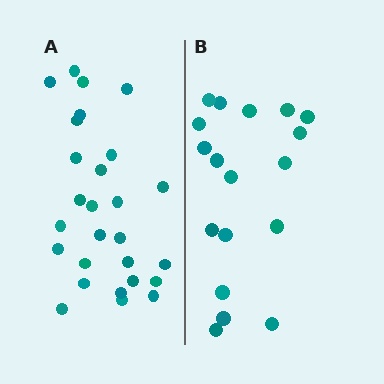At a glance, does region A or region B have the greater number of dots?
Region A (the left region) has more dots.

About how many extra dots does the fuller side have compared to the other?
Region A has roughly 8 or so more dots than region B.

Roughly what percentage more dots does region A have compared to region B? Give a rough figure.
About 50% more.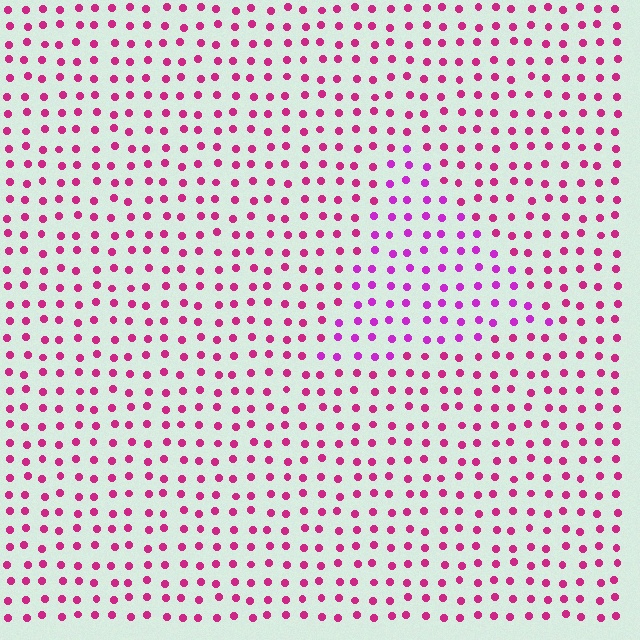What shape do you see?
I see a triangle.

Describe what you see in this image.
The image is filled with small magenta elements in a uniform arrangement. A triangle-shaped region is visible where the elements are tinted to a slightly different hue, forming a subtle color boundary.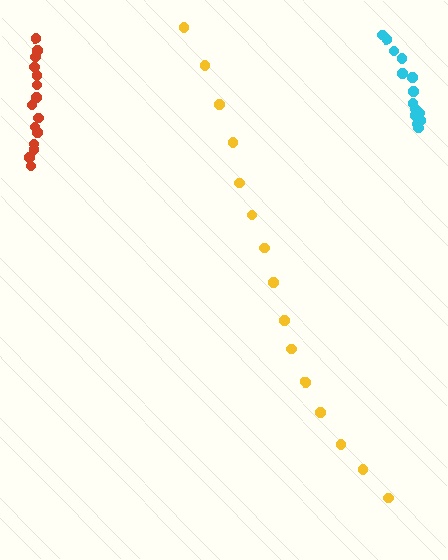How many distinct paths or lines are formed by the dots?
There are 3 distinct paths.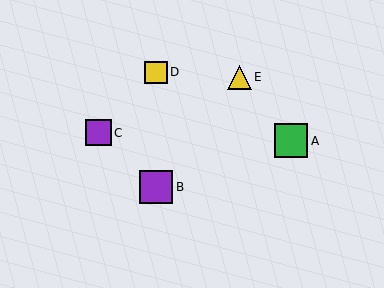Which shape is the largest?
The green square (labeled A) is the largest.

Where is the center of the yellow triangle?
The center of the yellow triangle is at (239, 77).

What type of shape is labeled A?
Shape A is a green square.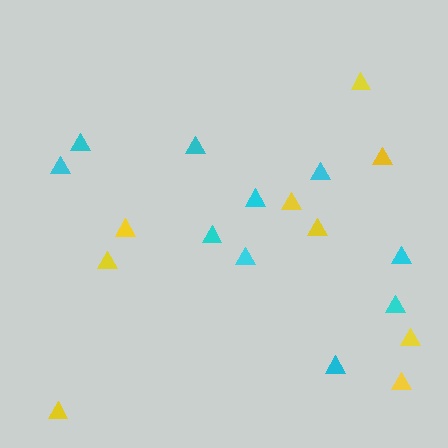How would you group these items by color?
There are 2 groups: one group of yellow triangles (9) and one group of cyan triangles (10).